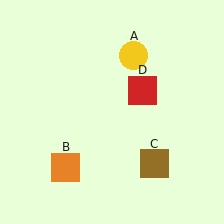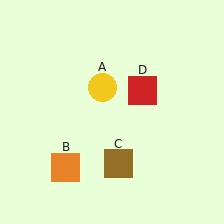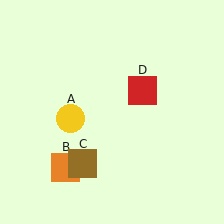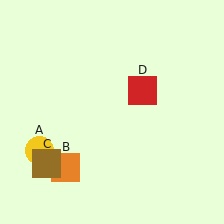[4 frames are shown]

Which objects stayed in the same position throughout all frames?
Orange square (object B) and red square (object D) remained stationary.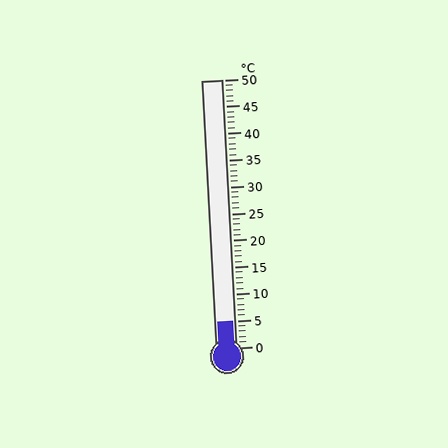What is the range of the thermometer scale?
The thermometer scale ranges from 0°C to 50°C.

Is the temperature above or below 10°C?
The temperature is below 10°C.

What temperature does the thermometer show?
The thermometer shows approximately 5°C.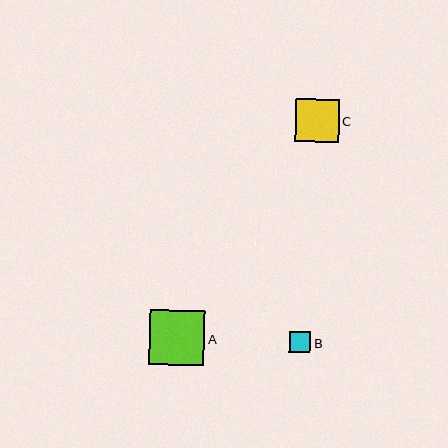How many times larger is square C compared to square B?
Square C is approximately 2.1 times the size of square B.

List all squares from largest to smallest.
From largest to smallest: A, C, B.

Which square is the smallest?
Square B is the smallest with a size of approximately 21 pixels.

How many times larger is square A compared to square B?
Square A is approximately 2.7 times the size of square B.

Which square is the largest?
Square A is the largest with a size of approximately 56 pixels.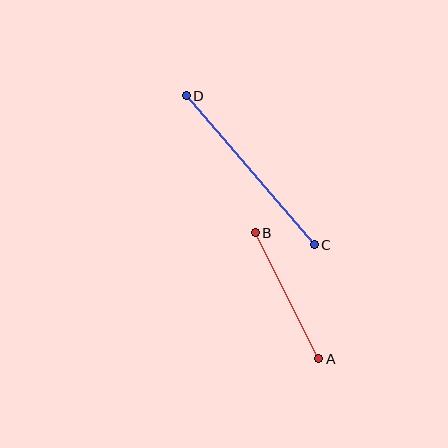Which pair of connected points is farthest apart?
Points C and D are farthest apart.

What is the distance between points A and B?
The distance is approximately 142 pixels.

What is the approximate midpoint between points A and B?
The midpoint is at approximately (287, 296) pixels.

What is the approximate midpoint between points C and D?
The midpoint is at approximately (250, 170) pixels.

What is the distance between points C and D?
The distance is approximately 196 pixels.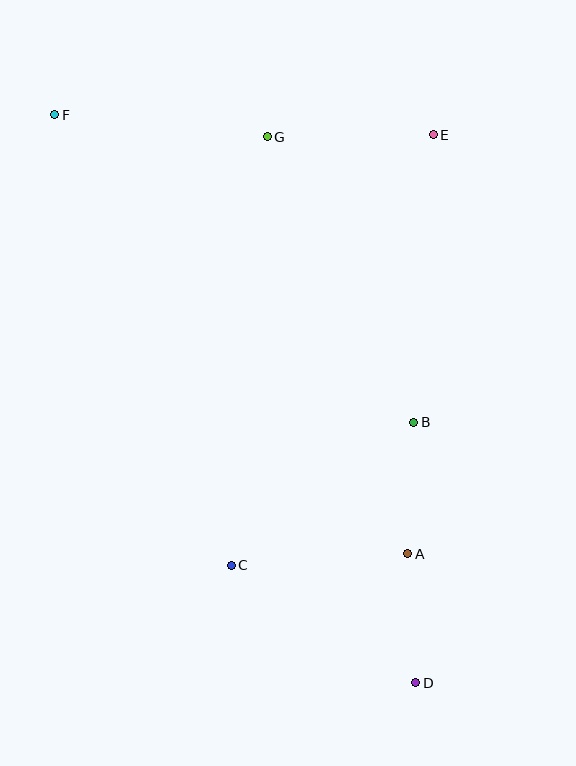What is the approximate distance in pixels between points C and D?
The distance between C and D is approximately 219 pixels.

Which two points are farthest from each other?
Points D and F are farthest from each other.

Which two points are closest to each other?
Points A and D are closest to each other.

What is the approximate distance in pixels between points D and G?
The distance between D and G is approximately 565 pixels.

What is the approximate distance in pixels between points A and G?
The distance between A and G is approximately 440 pixels.